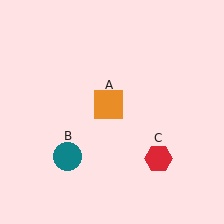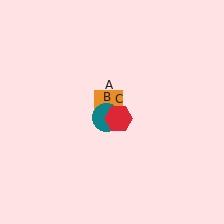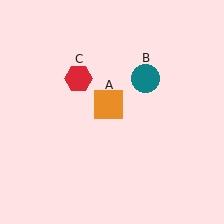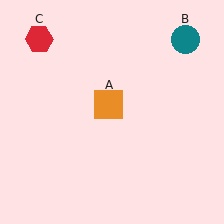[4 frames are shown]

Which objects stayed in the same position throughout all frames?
Orange square (object A) remained stationary.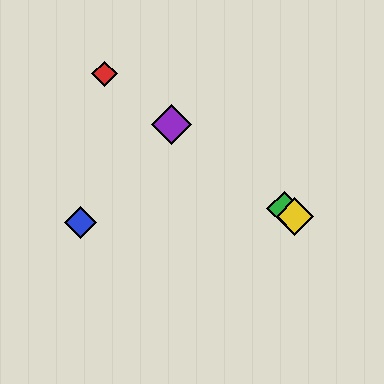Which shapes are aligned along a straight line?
The red diamond, the green diamond, the yellow diamond, the purple diamond are aligned along a straight line.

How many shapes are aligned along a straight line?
4 shapes (the red diamond, the green diamond, the yellow diamond, the purple diamond) are aligned along a straight line.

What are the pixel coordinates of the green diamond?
The green diamond is at (284, 209).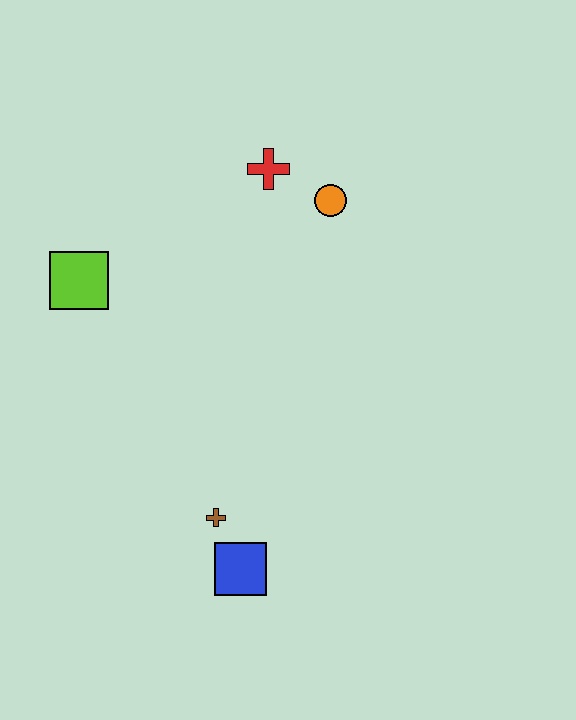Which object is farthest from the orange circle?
The blue square is farthest from the orange circle.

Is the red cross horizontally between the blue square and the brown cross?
No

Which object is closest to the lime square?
The red cross is closest to the lime square.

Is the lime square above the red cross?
No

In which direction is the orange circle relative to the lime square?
The orange circle is to the right of the lime square.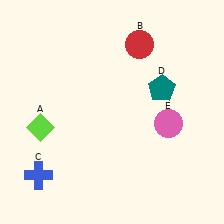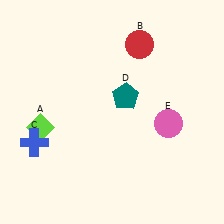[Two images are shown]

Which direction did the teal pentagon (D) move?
The teal pentagon (D) moved left.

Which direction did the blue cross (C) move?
The blue cross (C) moved up.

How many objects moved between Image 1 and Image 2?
2 objects moved between the two images.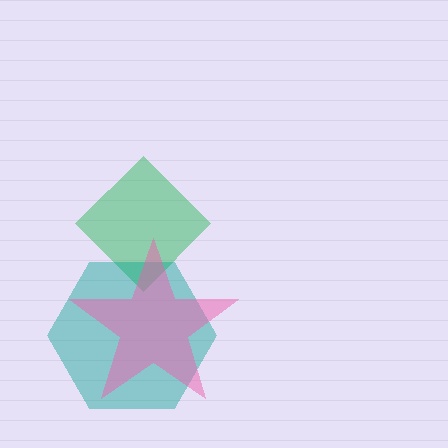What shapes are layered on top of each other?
The layered shapes are: a green diamond, a teal hexagon, a pink star.